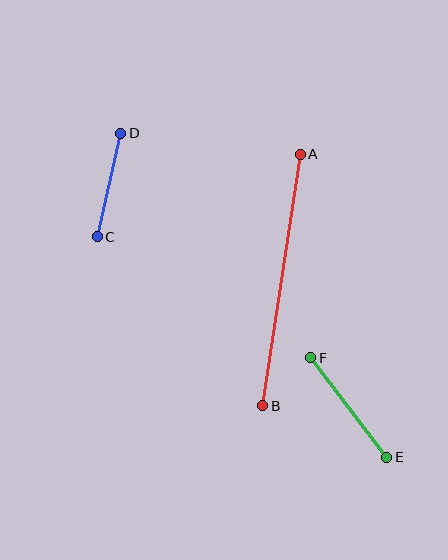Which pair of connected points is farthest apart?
Points A and B are farthest apart.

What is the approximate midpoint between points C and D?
The midpoint is at approximately (109, 185) pixels.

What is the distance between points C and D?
The distance is approximately 106 pixels.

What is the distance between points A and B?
The distance is approximately 254 pixels.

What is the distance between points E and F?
The distance is approximately 125 pixels.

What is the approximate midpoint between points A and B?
The midpoint is at approximately (282, 280) pixels.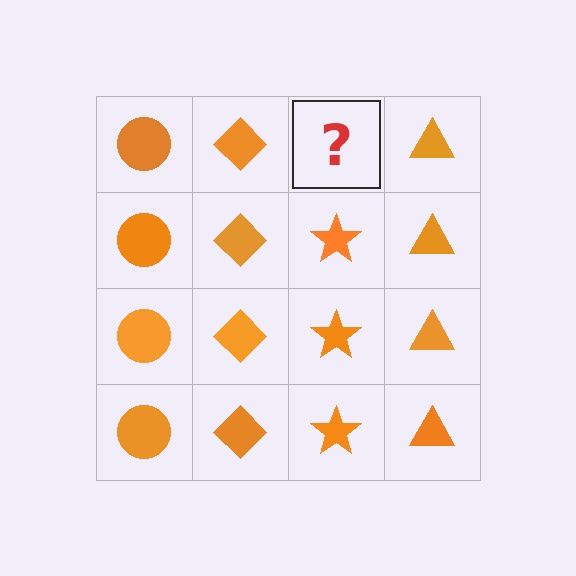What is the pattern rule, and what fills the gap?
The rule is that each column has a consistent shape. The gap should be filled with an orange star.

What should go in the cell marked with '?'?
The missing cell should contain an orange star.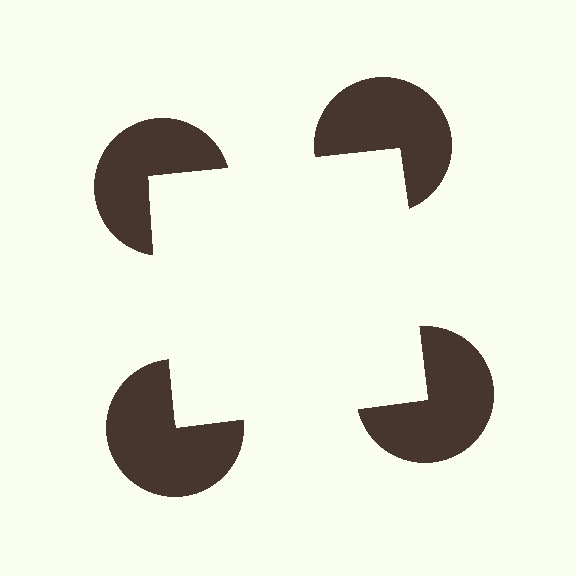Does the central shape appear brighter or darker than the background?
It typically appears slightly brighter than the background, even though no actual brightness change is drawn.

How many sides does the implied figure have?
4 sides.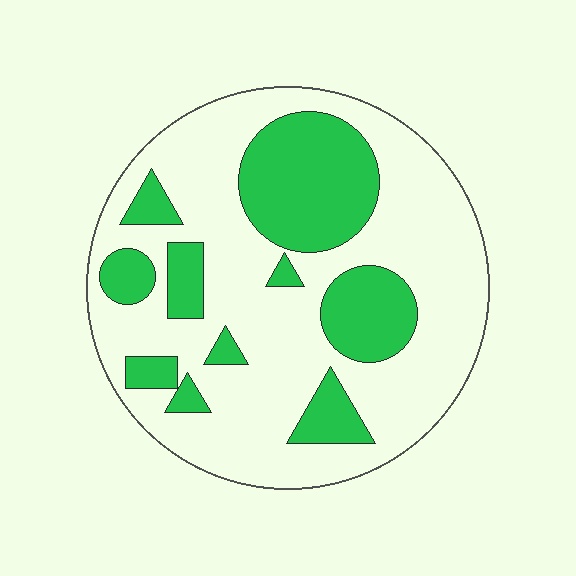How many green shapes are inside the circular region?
10.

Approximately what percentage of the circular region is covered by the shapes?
Approximately 30%.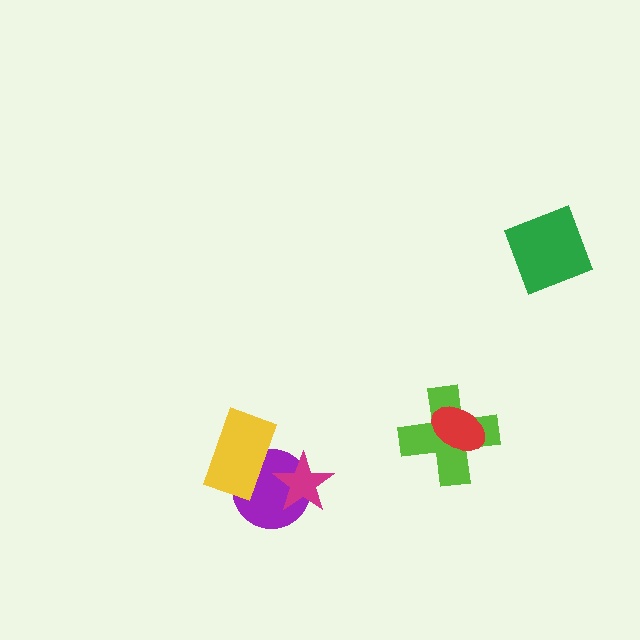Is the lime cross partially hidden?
Yes, it is partially covered by another shape.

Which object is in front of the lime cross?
The red ellipse is in front of the lime cross.